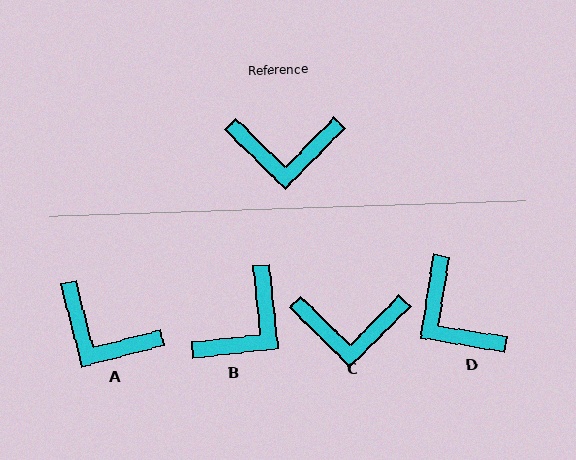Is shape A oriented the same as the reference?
No, it is off by about 31 degrees.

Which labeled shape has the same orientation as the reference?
C.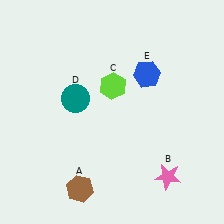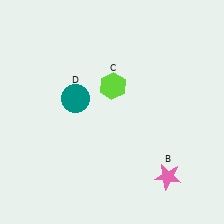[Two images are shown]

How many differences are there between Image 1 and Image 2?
There are 2 differences between the two images.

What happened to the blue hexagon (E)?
The blue hexagon (E) was removed in Image 2. It was in the top-right area of Image 1.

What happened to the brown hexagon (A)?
The brown hexagon (A) was removed in Image 2. It was in the bottom-left area of Image 1.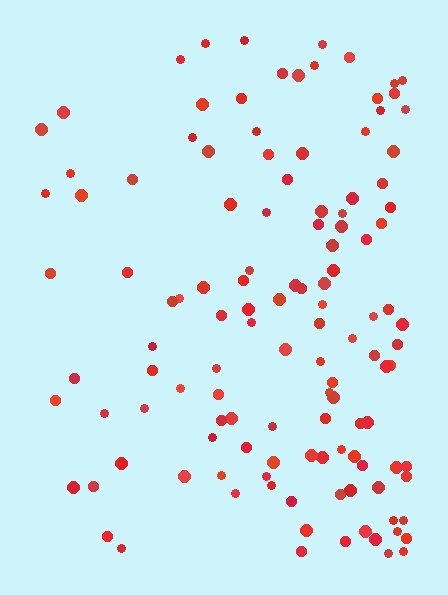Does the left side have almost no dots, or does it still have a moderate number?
Still a moderate number, just noticeably fewer than the right.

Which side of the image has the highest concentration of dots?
The right.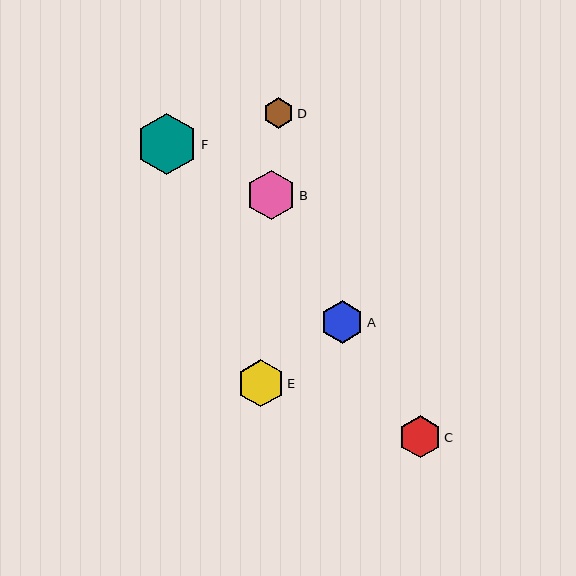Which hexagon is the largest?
Hexagon F is the largest with a size of approximately 62 pixels.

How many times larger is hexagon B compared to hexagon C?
Hexagon B is approximately 1.2 times the size of hexagon C.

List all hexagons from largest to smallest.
From largest to smallest: F, B, E, A, C, D.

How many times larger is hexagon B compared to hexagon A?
Hexagon B is approximately 1.1 times the size of hexagon A.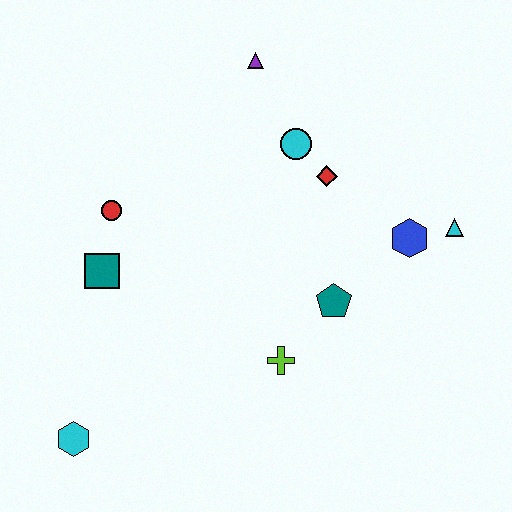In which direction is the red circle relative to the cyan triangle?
The red circle is to the left of the cyan triangle.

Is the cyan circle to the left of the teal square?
No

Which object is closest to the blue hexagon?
The cyan triangle is closest to the blue hexagon.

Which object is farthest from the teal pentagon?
The cyan hexagon is farthest from the teal pentagon.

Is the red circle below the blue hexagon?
No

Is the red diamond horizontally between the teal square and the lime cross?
No